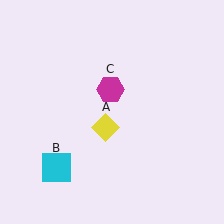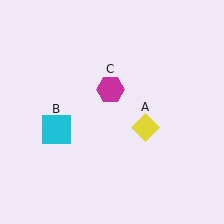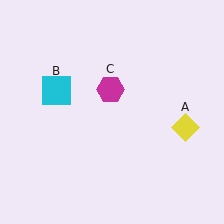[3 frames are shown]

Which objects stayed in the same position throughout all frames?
Magenta hexagon (object C) remained stationary.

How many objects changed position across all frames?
2 objects changed position: yellow diamond (object A), cyan square (object B).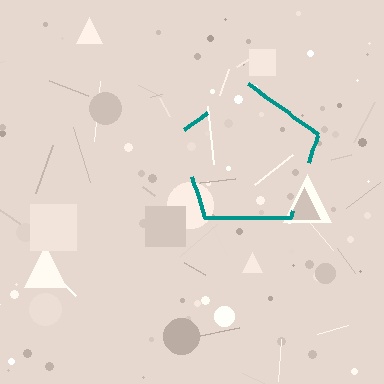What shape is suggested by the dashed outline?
The dashed outline suggests a pentagon.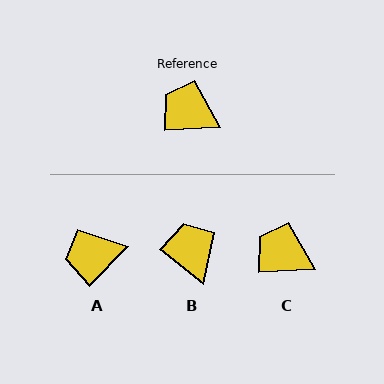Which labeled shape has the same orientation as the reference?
C.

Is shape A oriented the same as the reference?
No, it is off by about 42 degrees.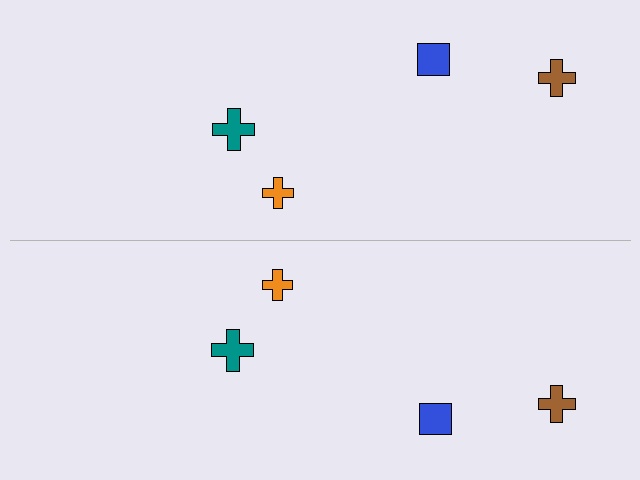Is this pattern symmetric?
Yes, this pattern has bilateral (reflection) symmetry.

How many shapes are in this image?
There are 8 shapes in this image.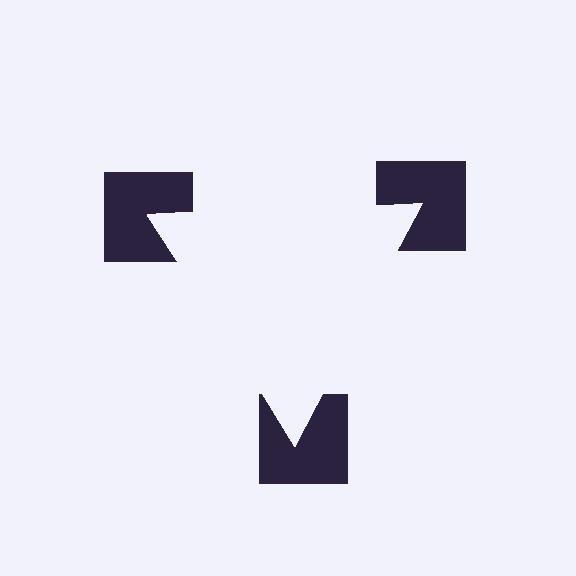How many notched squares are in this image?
There are 3 — one at each vertex of the illusory triangle.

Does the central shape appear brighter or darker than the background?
It typically appears slightly brighter than the background, even though no actual brightness change is drawn.